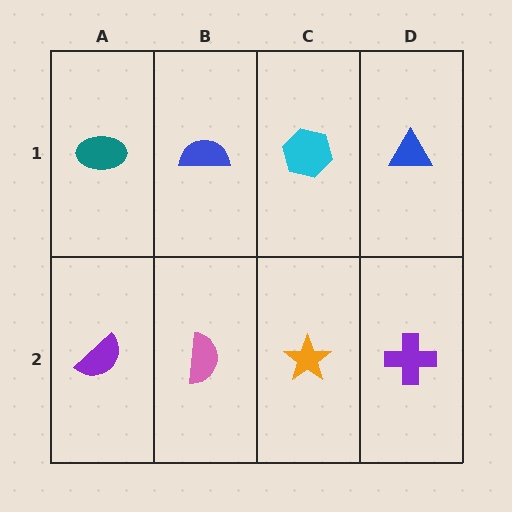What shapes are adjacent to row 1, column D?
A purple cross (row 2, column D), a cyan hexagon (row 1, column C).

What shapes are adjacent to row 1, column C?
An orange star (row 2, column C), a blue semicircle (row 1, column B), a blue triangle (row 1, column D).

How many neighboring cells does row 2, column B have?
3.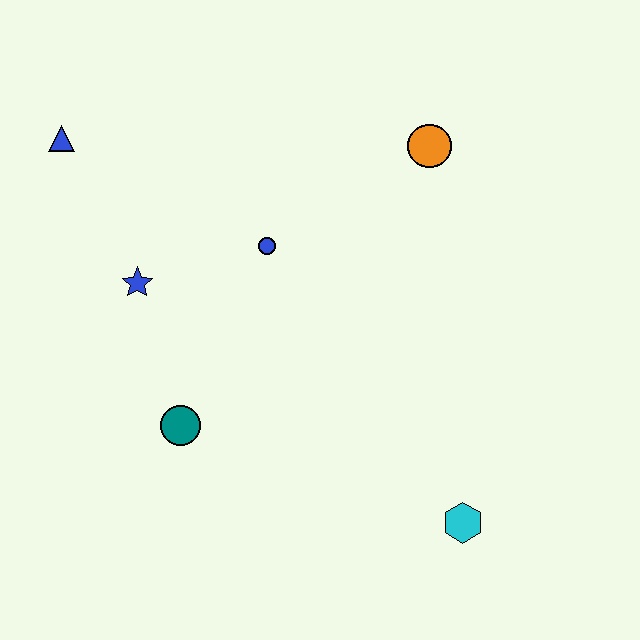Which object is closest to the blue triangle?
The blue star is closest to the blue triangle.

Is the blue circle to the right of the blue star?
Yes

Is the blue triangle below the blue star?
No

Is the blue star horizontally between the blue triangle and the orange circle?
Yes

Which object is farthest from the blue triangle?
The cyan hexagon is farthest from the blue triangle.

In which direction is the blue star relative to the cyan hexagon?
The blue star is to the left of the cyan hexagon.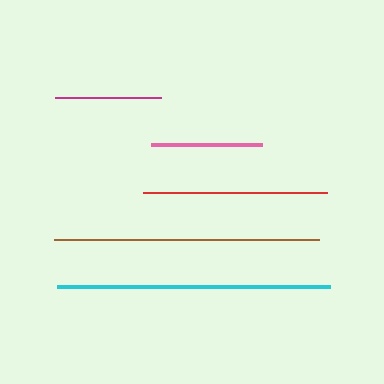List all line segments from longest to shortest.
From longest to shortest: cyan, brown, red, pink, magenta.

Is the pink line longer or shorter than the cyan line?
The cyan line is longer than the pink line.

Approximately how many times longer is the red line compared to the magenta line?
The red line is approximately 1.7 times the length of the magenta line.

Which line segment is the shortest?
The magenta line is the shortest at approximately 106 pixels.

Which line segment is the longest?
The cyan line is the longest at approximately 273 pixels.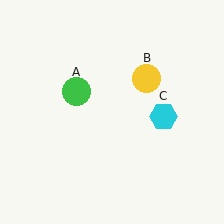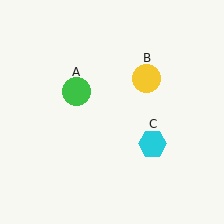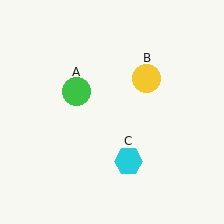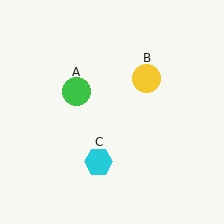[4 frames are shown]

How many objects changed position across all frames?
1 object changed position: cyan hexagon (object C).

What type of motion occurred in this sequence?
The cyan hexagon (object C) rotated clockwise around the center of the scene.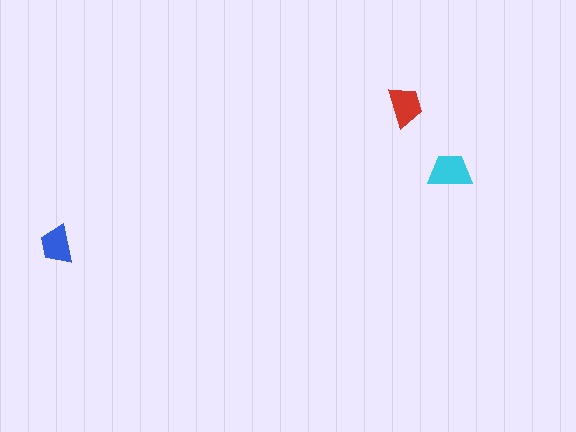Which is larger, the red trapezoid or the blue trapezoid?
The red one.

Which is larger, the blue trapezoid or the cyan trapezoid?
The cyan one.